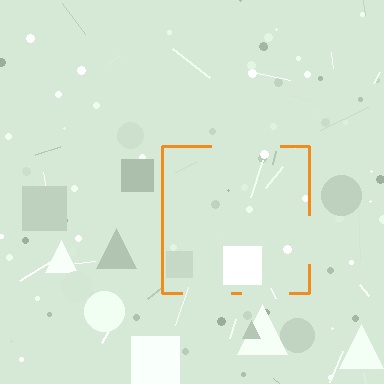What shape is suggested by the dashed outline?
The dashed outline suggests a square.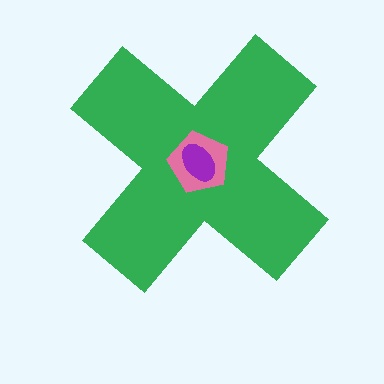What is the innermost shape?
The purple ellipse.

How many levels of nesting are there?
3.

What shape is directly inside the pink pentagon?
The purple ellipse.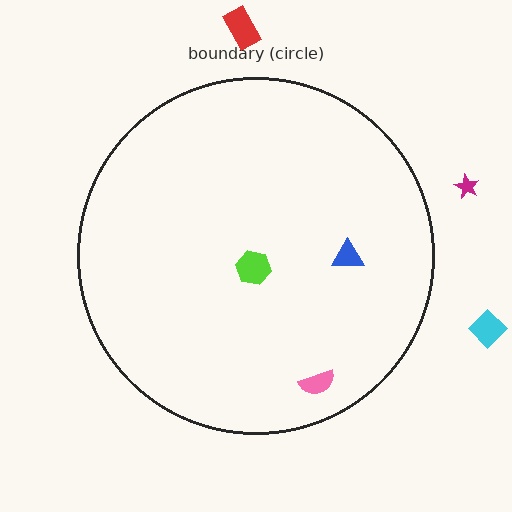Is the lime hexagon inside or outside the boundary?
Inside.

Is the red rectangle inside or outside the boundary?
Outside.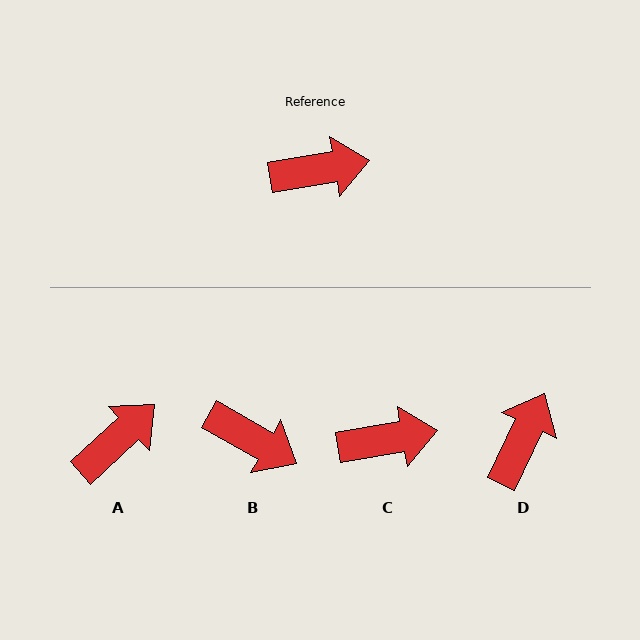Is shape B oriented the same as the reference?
No, it is off by about 39 degrees.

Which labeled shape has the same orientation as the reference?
C.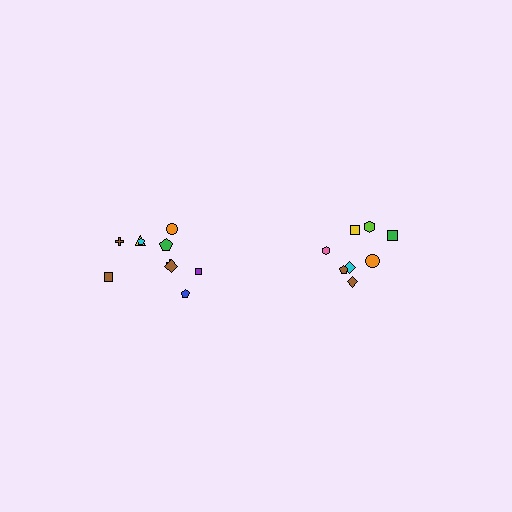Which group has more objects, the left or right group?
The left group.